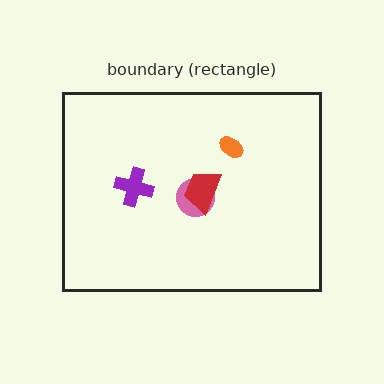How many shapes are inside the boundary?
4 inside, 0 outside.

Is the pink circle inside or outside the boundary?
Inside.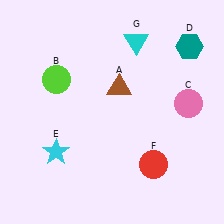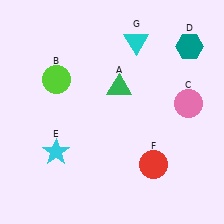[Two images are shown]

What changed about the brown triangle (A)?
In Image 1, A is brown. In Image 2, it changed to green.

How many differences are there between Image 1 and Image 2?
There is 1 difference between the two images.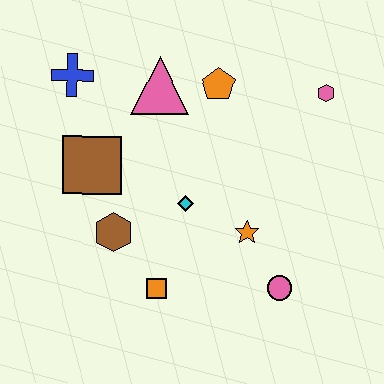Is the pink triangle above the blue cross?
No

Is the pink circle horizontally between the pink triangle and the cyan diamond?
No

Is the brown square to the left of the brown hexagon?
Yes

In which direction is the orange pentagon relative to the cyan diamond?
The orange pentagon is above the cyan diamond.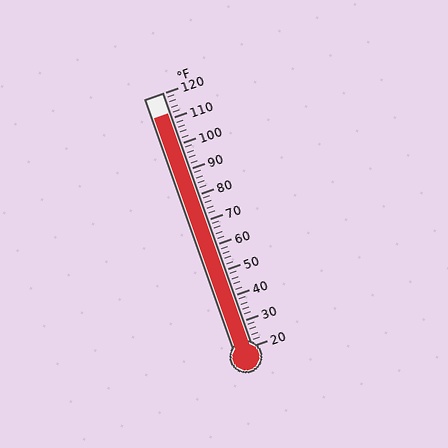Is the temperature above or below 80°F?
The temperature is above 80°F.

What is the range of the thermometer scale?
The thermometer scale ranges from 20°F to 120°F.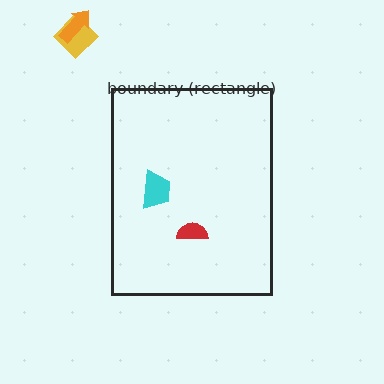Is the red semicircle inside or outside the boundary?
Inside.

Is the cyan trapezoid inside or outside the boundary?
Inside.